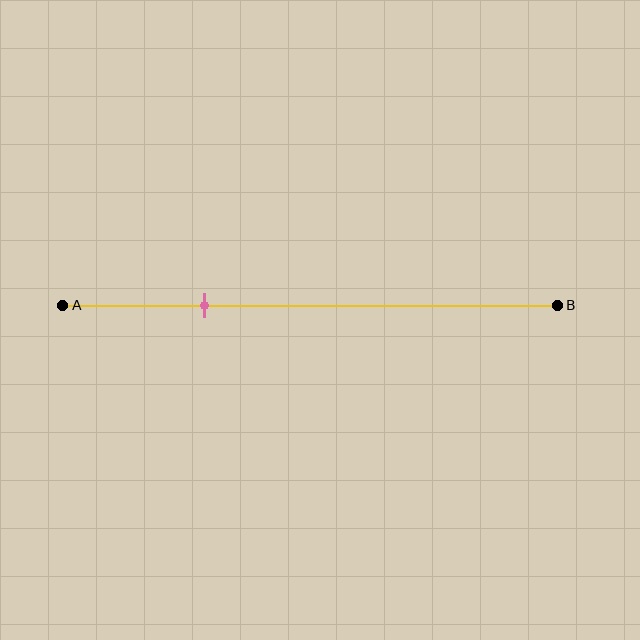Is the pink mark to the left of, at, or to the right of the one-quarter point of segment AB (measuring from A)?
The pink mark is to the right of the one-quarter point of segment AB.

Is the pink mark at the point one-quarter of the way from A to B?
No, the mark is at about 30% from A, not at the 25% one-quarter point.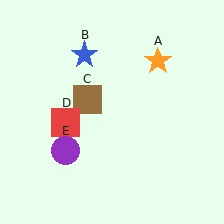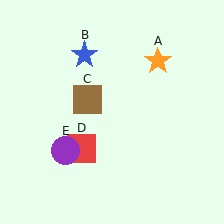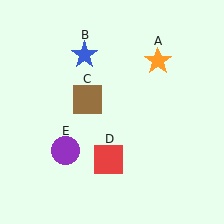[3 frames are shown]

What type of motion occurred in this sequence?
The red square (object D) rotated counterclockwise around the center of the scene.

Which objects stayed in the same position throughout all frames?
Orange star (object A) and blue star (object B) and brown square (object C) and purple circle (object E) remained stationary.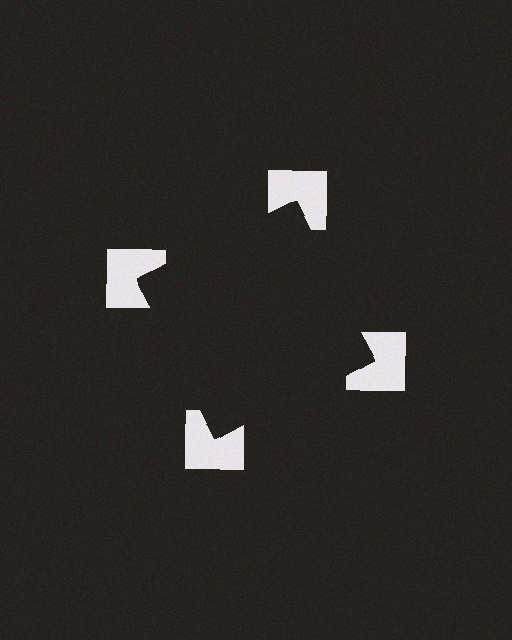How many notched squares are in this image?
There are 4 — one at each vertex of the illusory square.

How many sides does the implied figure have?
4 sides.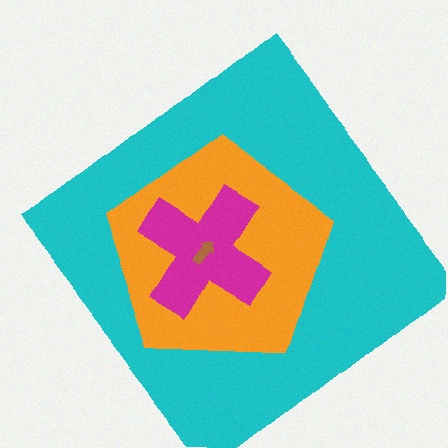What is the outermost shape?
The cyan diamond.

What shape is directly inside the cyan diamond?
The orange pentagon.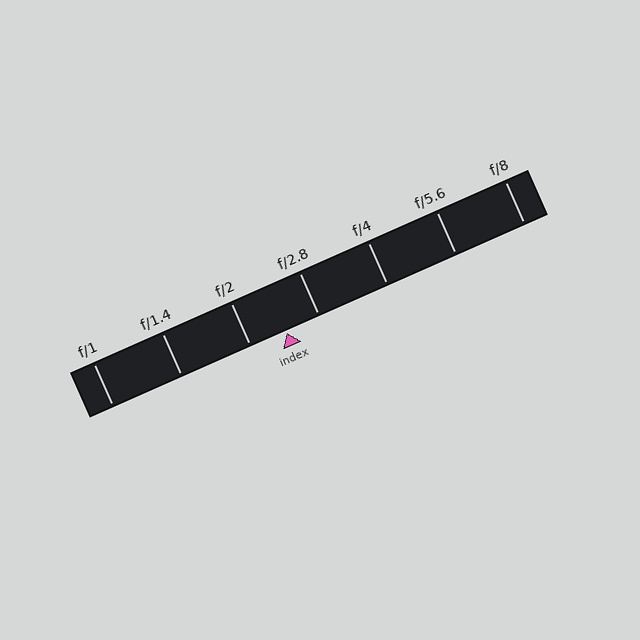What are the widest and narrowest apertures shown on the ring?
The widest aperture shown is f/1 and the narrowest is f/8.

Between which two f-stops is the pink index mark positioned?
The index mark is between f/2 and f/2.8.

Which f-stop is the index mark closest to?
The index mark is closest to f/2.8.